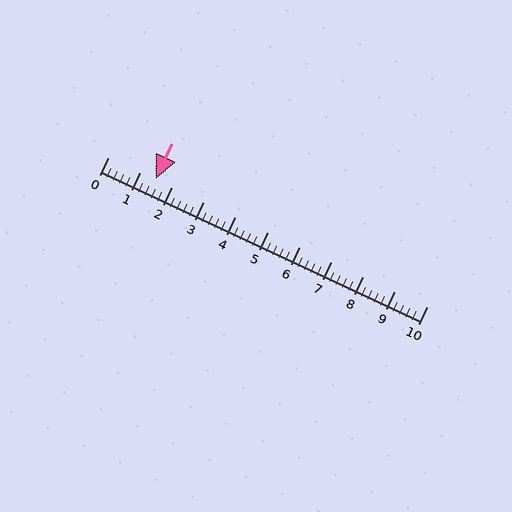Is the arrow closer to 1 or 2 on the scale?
The arrow is closer to 2.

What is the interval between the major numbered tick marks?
The major tick marks are spaced 1 units apart.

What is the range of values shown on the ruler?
The ruler shows values from 0 to 10.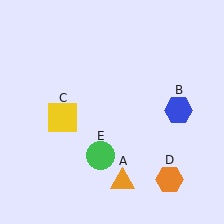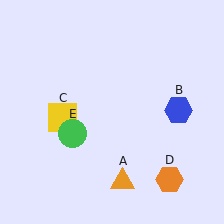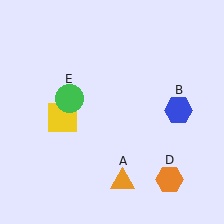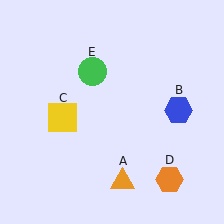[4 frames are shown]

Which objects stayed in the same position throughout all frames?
Orange triangle (object A) and blue hexagon (object B) and yellow square (object C) and orange hexagon (object D) remained stationary.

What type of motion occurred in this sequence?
The green circle (object E) rotated clockwise around the center of the scene.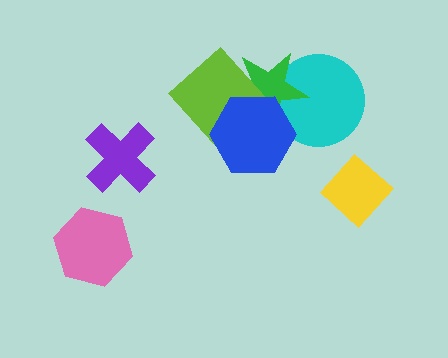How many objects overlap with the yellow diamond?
0 objects overlap with the yellow diamond.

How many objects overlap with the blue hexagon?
3 objects overlap with the blue hexagon.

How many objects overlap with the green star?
3 objects overlap with the green star.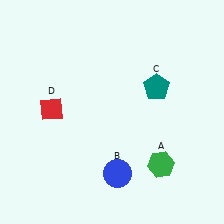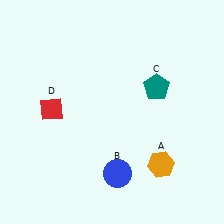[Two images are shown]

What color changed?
The hexagon (A) changed from green in Image 1 to orange in Image 2.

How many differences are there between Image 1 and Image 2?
There is 1 difference between the two images.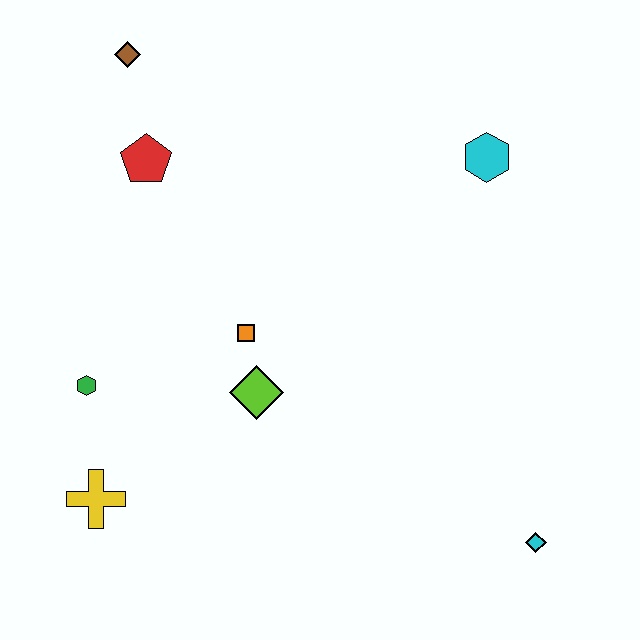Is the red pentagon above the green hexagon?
Yes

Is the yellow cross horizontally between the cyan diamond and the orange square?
No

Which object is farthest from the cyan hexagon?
The yellow cross is farthest from the cyan hexagon.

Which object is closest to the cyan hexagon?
The orange square is closest to the cyan hexagon.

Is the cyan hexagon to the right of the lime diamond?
Yes